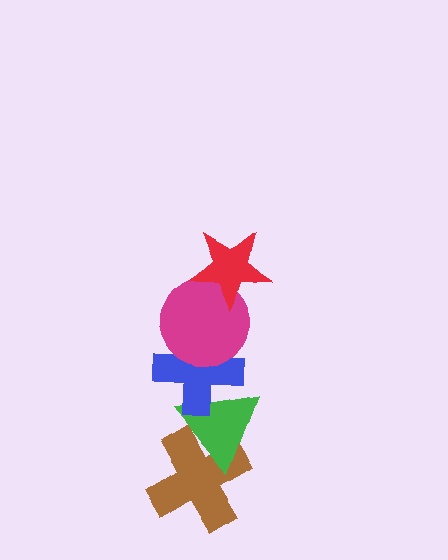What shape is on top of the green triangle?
The blue cross is on top of the green triangle.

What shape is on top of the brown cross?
The green triangle is on top of the brown cross.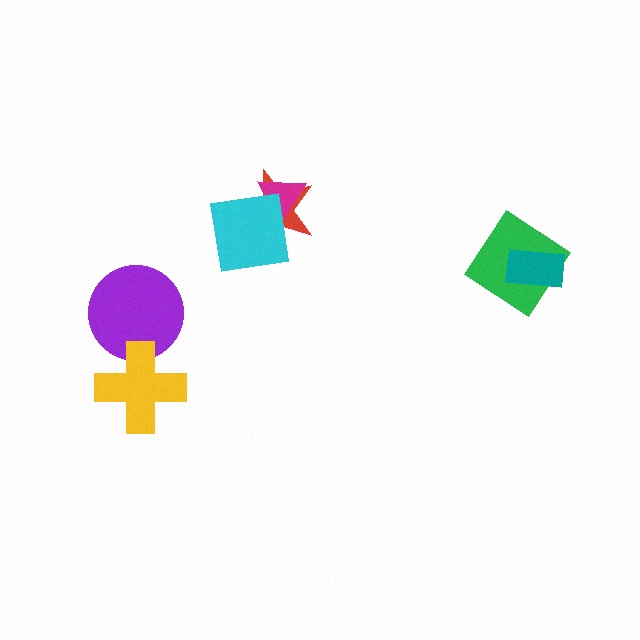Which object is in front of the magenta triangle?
The cyan square is in front of the magenta triangle.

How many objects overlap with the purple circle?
1 object overlaps with the purple circle.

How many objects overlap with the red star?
2 objects overlap with the red star.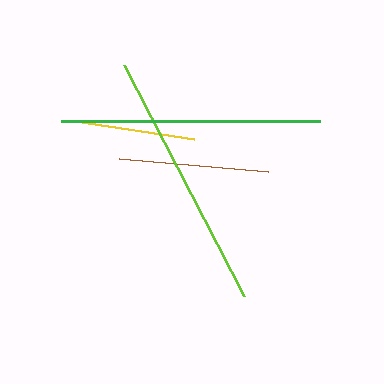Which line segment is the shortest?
The yellow line is the shortest at approximately 119 pixels.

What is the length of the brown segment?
The brown segment is approximately 149 pixels long.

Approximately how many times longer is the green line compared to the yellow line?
The green line is approximately 2.2 times the length of the yellow line.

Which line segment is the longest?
The lime line is the longest at approximately 260 pixels.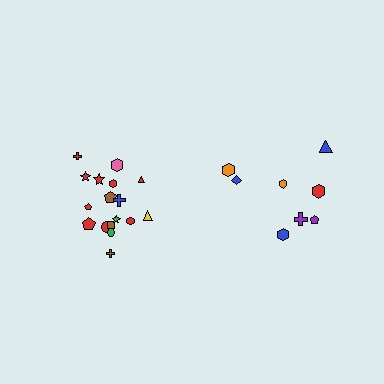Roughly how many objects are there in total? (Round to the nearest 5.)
Roughly 25 objects in total.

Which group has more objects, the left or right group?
The left group.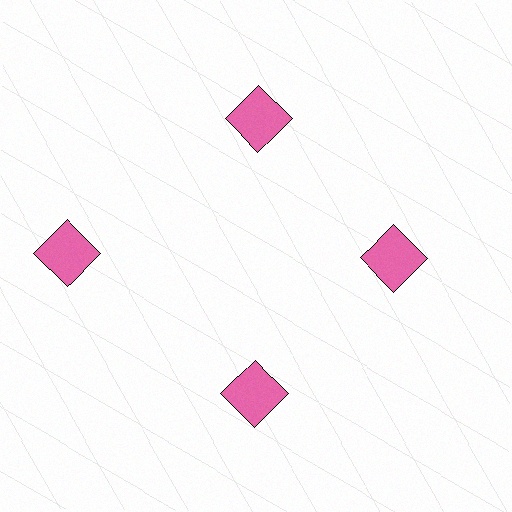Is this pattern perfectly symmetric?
No. The 4 pink squares are arranged in a ring, but one element near the 9 o'clock position is pushed outward from the center, breaking the 4-fold rotational symmetry.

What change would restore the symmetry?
The symmetry would be restored by moving it inward, back onto the ring so that all 4 squares sit at equal angles and equal distance from the center.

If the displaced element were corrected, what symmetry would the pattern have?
It would have 4-fold rotational symmetry — the pattern would map onto itself every 90 degrees.